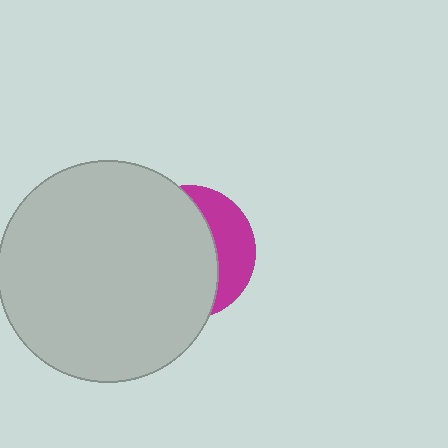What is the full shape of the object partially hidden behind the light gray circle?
The partially hidden object is a magenta circle.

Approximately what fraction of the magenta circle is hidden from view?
Roughly 70% of the magenta circle is hidden behind the light gray circle.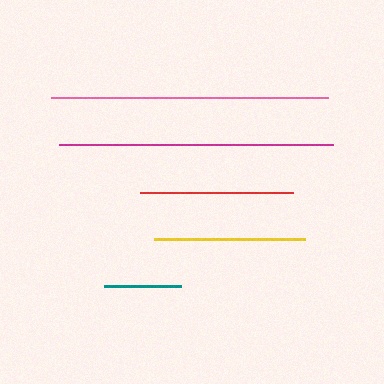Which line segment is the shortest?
The teal line is the shortest at approximately 77 pixels.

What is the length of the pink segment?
The pink segment is approximately 277 pixels long.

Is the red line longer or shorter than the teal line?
The red line is longer than the teal line.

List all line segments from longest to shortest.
From longest to shortest: pink, magenta, red, yellow, teal.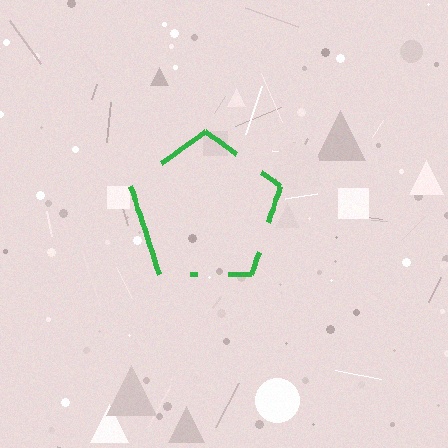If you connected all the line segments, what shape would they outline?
They would outline a pentagon.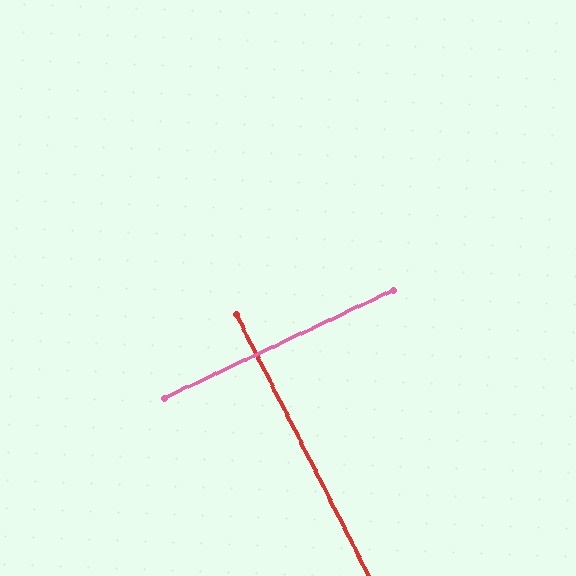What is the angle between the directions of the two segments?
Approximately 88 degrees.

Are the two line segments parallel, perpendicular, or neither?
Perpendicular — they meet at approximately 88°.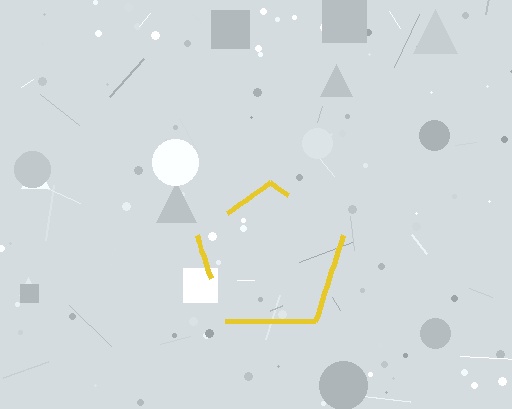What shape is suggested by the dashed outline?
The dashed outline suggests a pentagon.